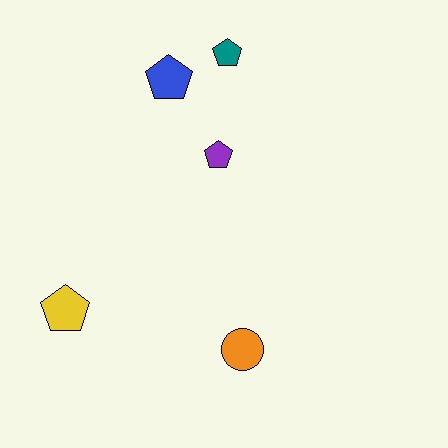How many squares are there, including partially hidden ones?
There are no squares.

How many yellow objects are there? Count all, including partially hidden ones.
There is 1 yellow object.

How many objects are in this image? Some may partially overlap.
There are 5 objects.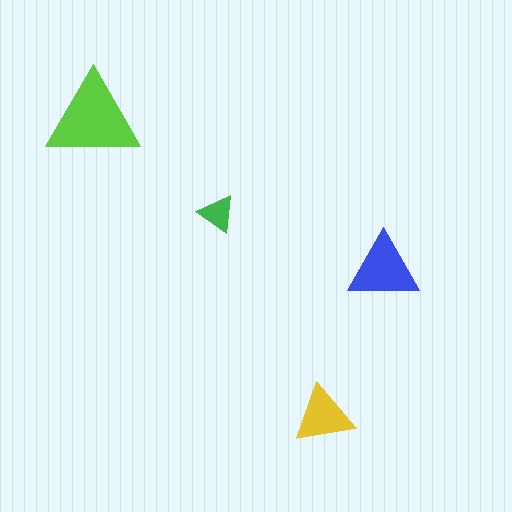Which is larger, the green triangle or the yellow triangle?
The yellow one.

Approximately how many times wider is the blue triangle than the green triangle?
About 2 times wider.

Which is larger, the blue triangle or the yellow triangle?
The blue one.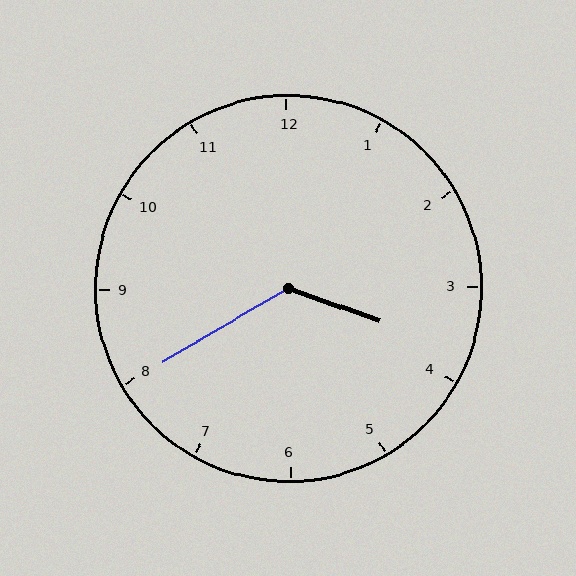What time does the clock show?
3:40.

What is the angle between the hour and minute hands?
Approximately 130 degrees.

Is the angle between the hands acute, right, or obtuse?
It is obtuse.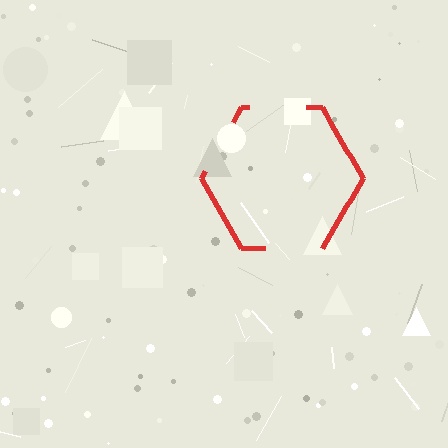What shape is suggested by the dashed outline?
The dashed outline suggests a hexagon.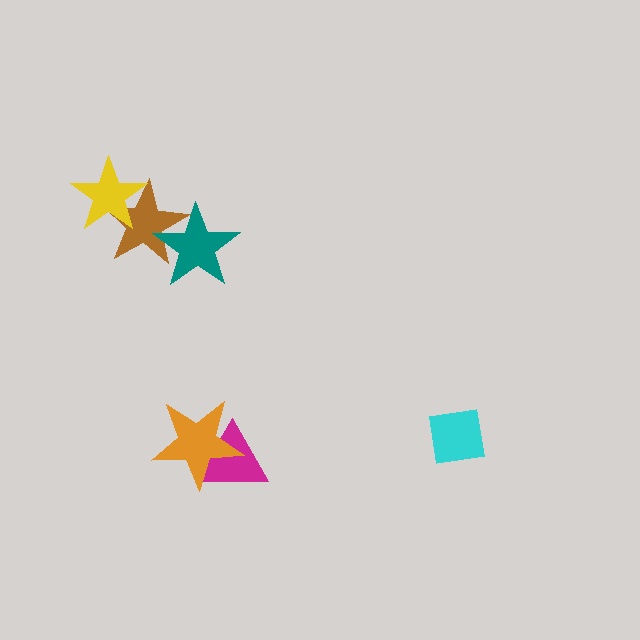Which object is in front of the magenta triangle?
The orange star is in front of the magenta triangle.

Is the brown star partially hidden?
Yes, it is partially covered by another shape.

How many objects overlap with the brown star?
2 objects overlap with the brown star.